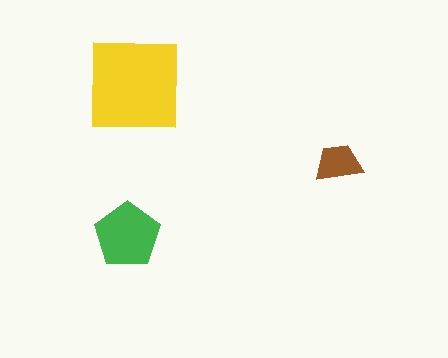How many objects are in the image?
There are 3 objects in the image.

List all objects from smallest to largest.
The brown trapezoid, the green pentagon, the yellow square.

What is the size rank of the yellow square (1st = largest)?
1st.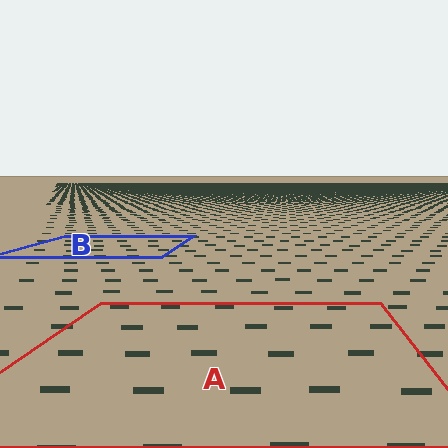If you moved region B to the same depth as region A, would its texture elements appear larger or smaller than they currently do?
They would appear larger. At a closer depth, the same texture elements are projected at a bigger on-screen size.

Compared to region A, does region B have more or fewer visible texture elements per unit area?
Region B has more texture elements per unit area — they are packed more densely because it is farther away.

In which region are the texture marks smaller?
The texture marks are smaller in region B, because it is farther away.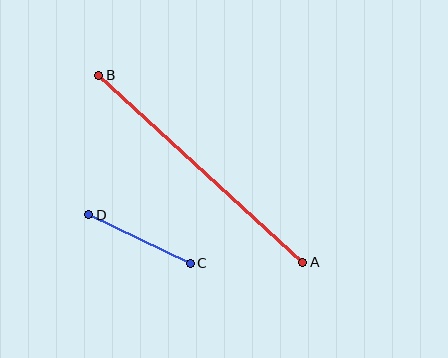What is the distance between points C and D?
The distance is approximately 112 pixels.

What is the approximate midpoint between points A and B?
The midpoint is at approximately (201, 169) pixels.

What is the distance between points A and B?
The distance is approximately 277 pixels.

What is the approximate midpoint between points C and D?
The midpoint is at approximately (139, 239) pixels.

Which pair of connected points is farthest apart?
Points A and B are farthest apart.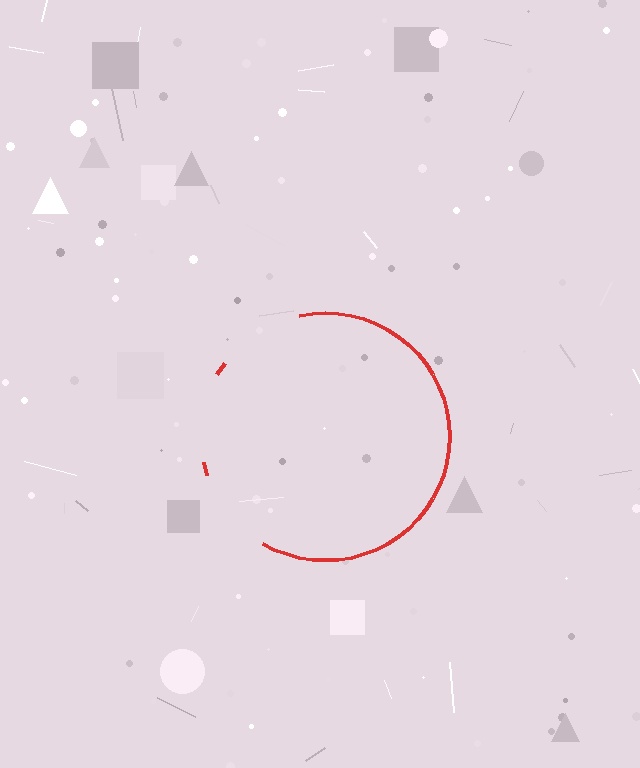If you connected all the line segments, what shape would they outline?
They would outline a circle.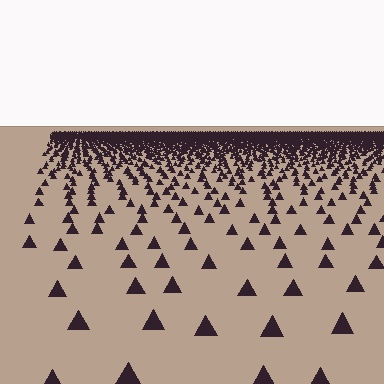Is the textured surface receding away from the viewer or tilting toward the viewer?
The surface is receding away from the viewer. Texture elements get smaller and denser toward the top.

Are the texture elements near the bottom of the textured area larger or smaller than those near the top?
Larger. Near the bottom, elements are closer to the viewer and appear at a bigger on-screen size.